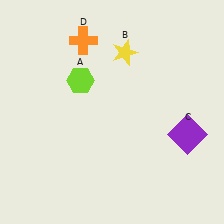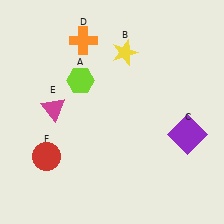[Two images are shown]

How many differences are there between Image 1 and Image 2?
There are 2 differences between the two images.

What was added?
A magenta triangle (E), a red circle (F) were added in Image 2.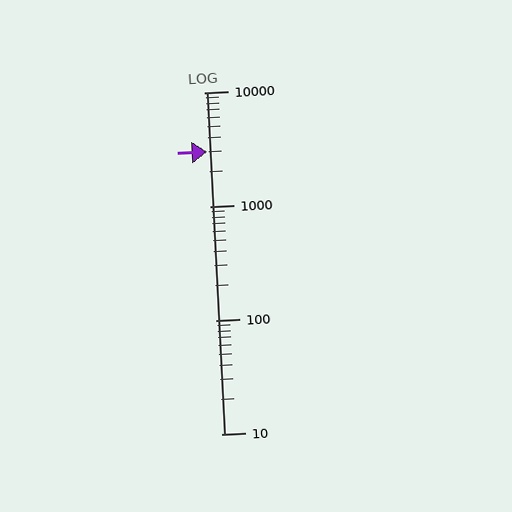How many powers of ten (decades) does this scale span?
The scale spans 3 decades, from 10 to 10000.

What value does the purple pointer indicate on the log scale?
The pointer indicates approximately 3000.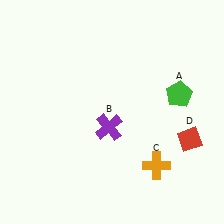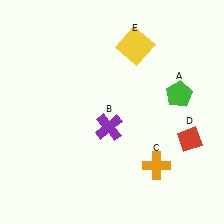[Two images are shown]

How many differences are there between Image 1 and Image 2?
There is 1 difference between the two images.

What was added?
A yellow square (E) was added in Image 2.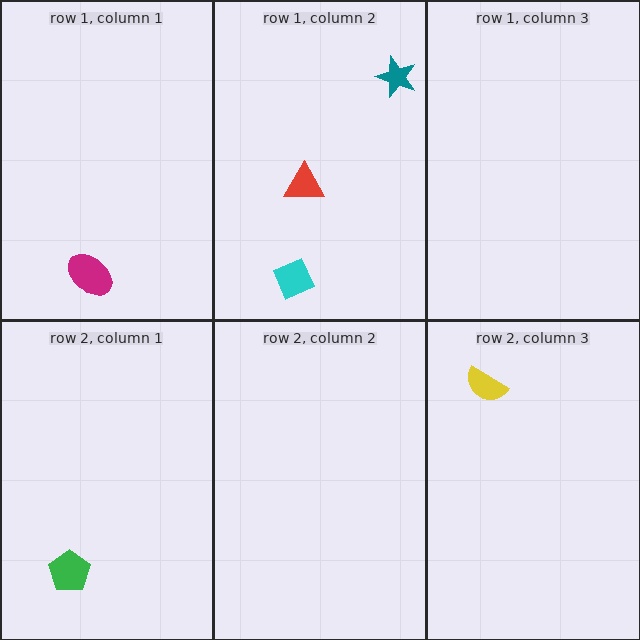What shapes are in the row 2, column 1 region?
The green pentagon.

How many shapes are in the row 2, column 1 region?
1.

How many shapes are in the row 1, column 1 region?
1.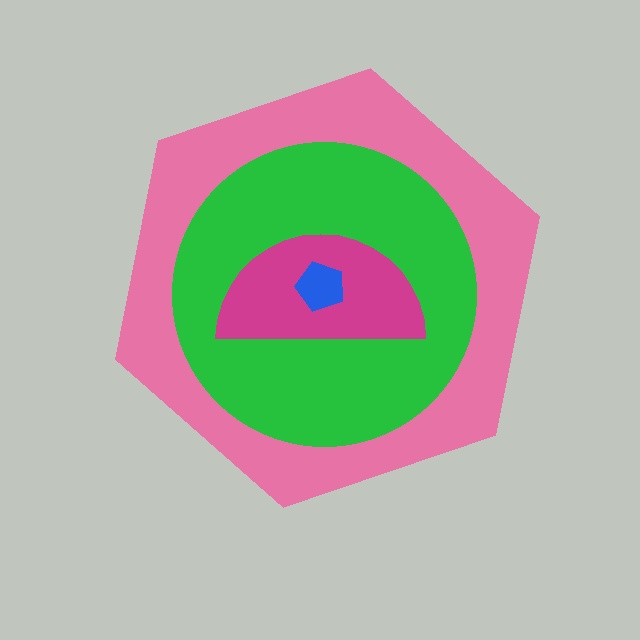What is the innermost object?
The blue pentagon.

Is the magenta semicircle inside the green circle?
Yes.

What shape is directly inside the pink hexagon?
The green circle.